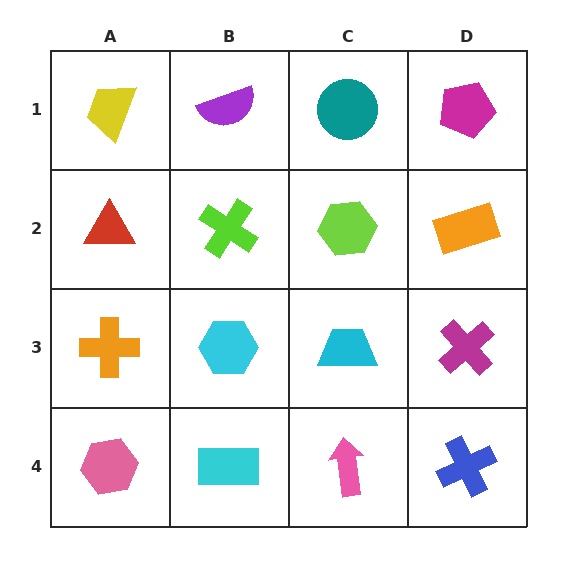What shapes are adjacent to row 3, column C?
A lime hexagon (row 2, column C), a pink arrow (row 4, column C), a cyan hexagon (row 3, column B), a magenta cross (row 3, column D).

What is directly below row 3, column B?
A cyan rectangle.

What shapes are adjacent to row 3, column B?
A lime cross (row 2, column B), a cyan rectangle (row 4, column B), an orange cross (row 3, column A), a cyan trapezoid (row 3, column C).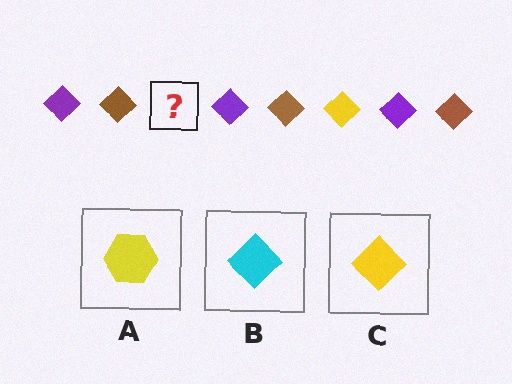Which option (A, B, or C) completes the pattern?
C.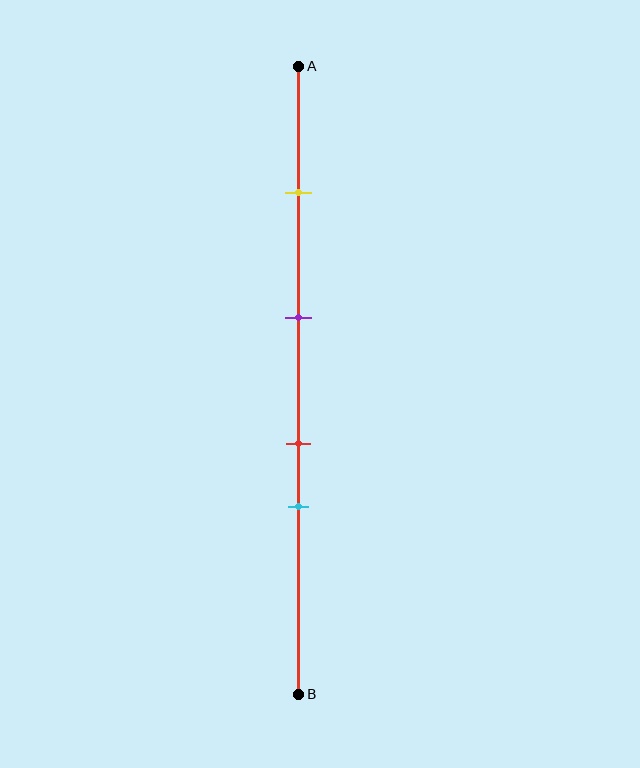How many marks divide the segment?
There are 4 marks dividing the segment.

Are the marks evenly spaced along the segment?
No, the marks are not evenly spaced.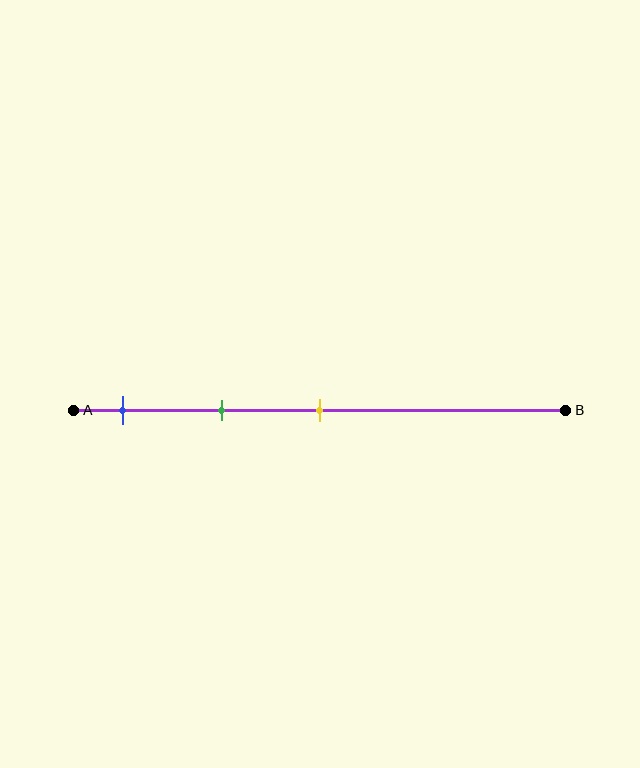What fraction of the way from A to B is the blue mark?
The blue mark is approximately 10% (0.1) of the way from A to B.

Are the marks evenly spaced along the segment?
Yes, the marks are approximately evenly spaced.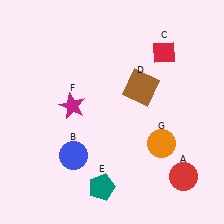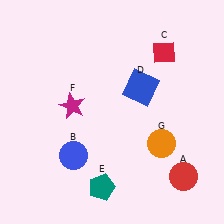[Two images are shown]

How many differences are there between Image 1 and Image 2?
There is 1 difference between the two images.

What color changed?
The square (D) changed from brown in Image 1 to blue in Image 2.